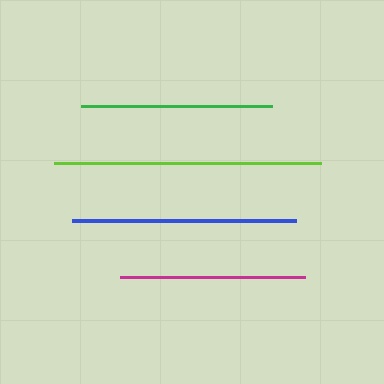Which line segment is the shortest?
The magenta line is the shortest at approximately 184 pixels.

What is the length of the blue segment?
The blue segment is approximately 224 pixels long.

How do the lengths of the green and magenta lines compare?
The green and magenta lines are approximately the same length.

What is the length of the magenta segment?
The magenta segment is approximately 184 pixels long.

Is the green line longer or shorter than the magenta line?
The green line is longer than the magenta line.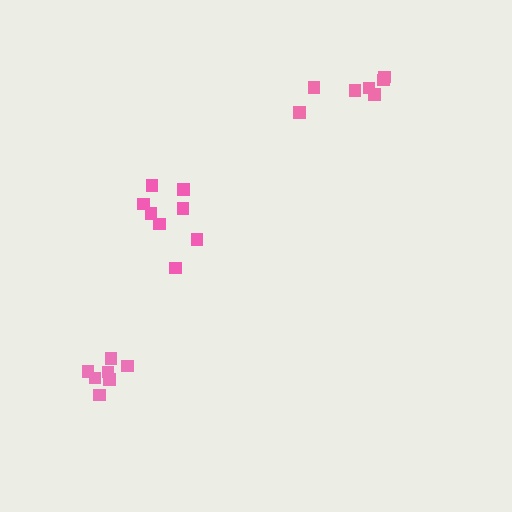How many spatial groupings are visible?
There are 3 spatial groupings.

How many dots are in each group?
Group 1: 8 dots, Group 2: 7 dots, Group 3: 7 dots (22 total).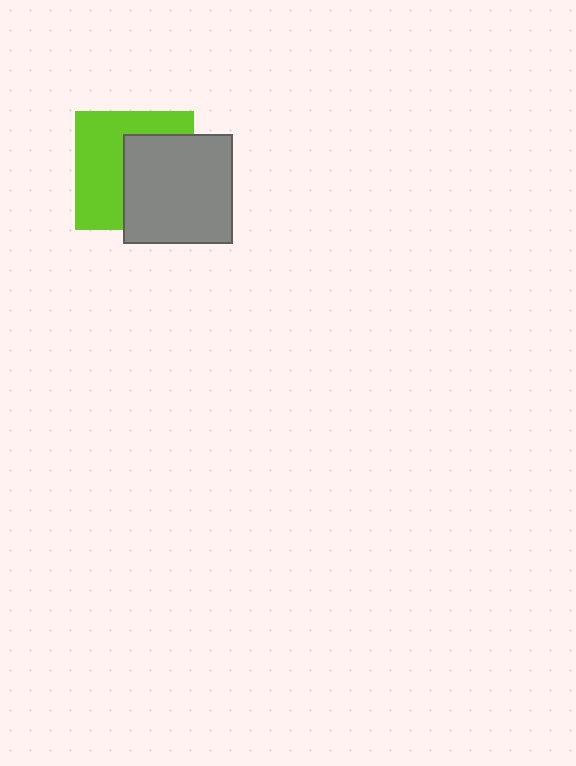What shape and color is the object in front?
The object in front is a gray square.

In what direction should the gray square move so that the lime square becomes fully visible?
The gray square should move right. That is the shortest direction to clear the overlap and leave the lime square fully visible.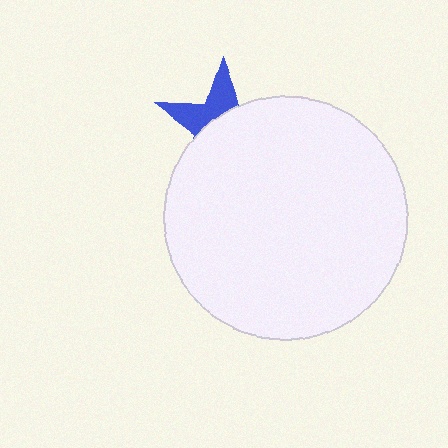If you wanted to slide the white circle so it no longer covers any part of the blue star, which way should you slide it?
Slide it down — that is the most direct way to separate the two shapes.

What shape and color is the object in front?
The object in front is a white circle.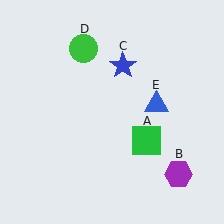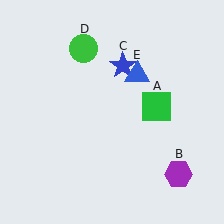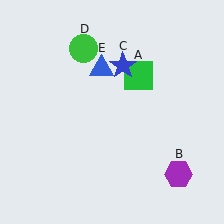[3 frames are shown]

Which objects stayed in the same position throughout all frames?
Purple hexagon (object B) and blue star (object C) and green circle (object D) remained stationary.